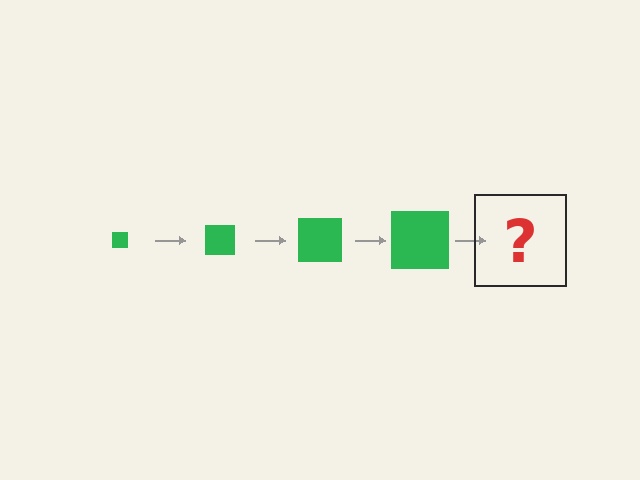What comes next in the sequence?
The next element should be a green square, larger than the previous one.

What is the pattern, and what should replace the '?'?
The pattern is that the square gets progressively larger each step. The '?' should be a green square, larger than the previous one.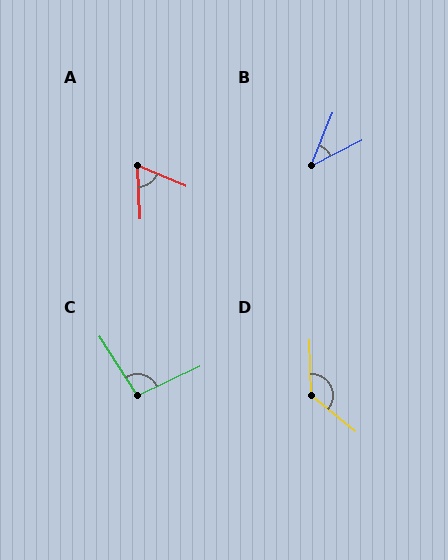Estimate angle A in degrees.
Approximately 64 degrees.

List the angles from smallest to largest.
B (42°), A (64°), C (98°), D (131°).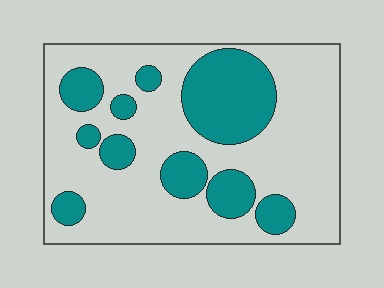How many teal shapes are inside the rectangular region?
10.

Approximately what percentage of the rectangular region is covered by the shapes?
Approximately 30%.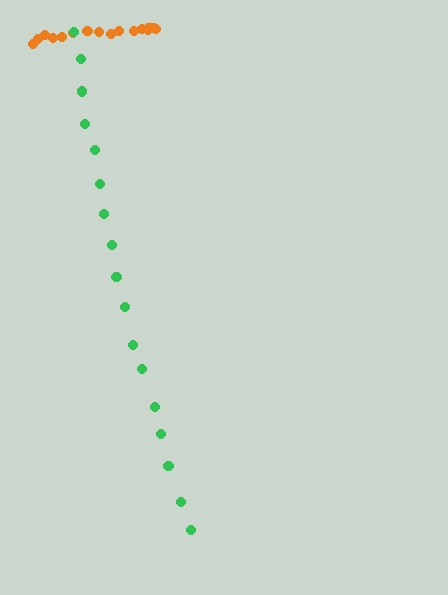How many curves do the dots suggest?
There are 2 distinct paths.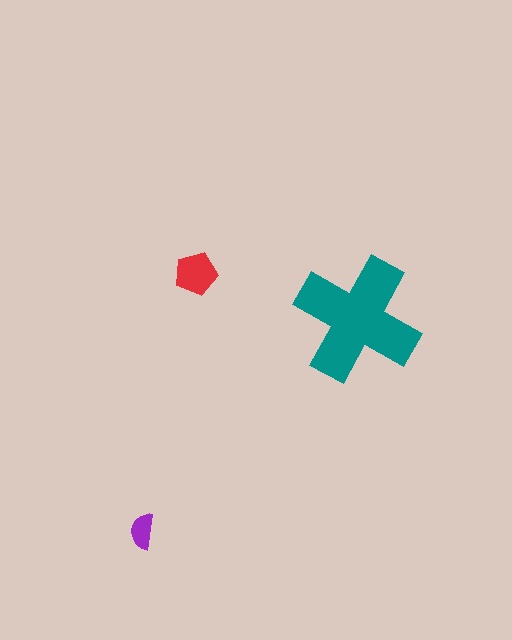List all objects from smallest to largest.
The purple semicircle, the red pentagon, the teal cross.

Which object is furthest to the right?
The teal cross is rightmost.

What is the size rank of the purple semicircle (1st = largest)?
3rd.